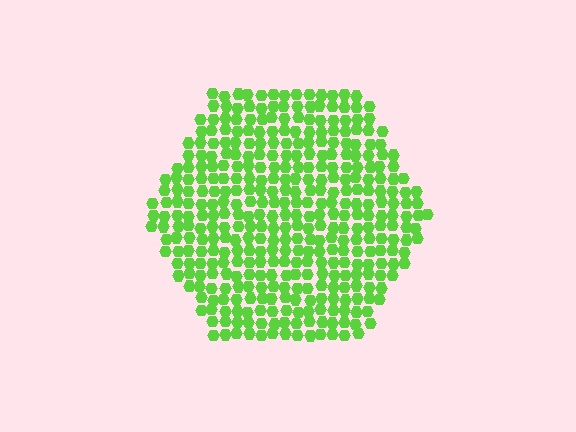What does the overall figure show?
The overall figure shows a hexagon.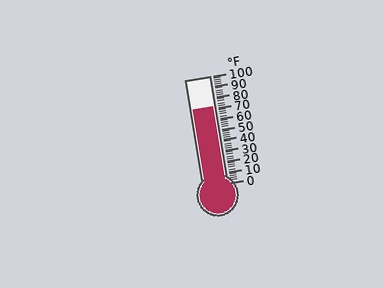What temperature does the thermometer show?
The thermometer shows approximately 72°F.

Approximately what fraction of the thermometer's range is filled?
The thermometer is filled to approximately 70% of its range.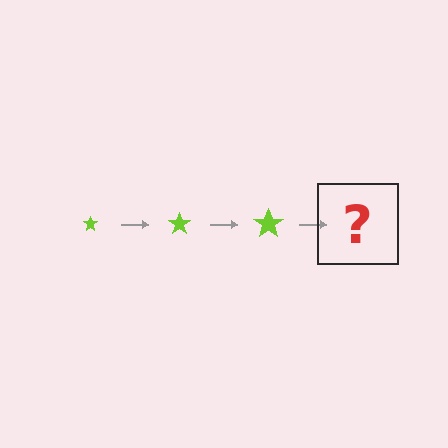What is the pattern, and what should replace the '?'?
The pattern is that the star gets progressively larger each step. The '?' should be a lime star, larger than the previous one.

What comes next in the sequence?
The next element should be a lime star, larger than the previous one.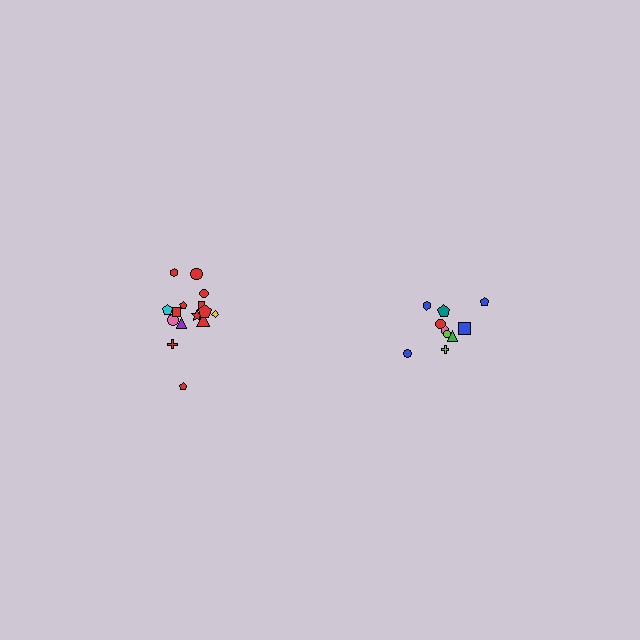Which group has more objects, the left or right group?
The left group.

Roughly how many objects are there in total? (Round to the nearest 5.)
Roughly 25 objects in total.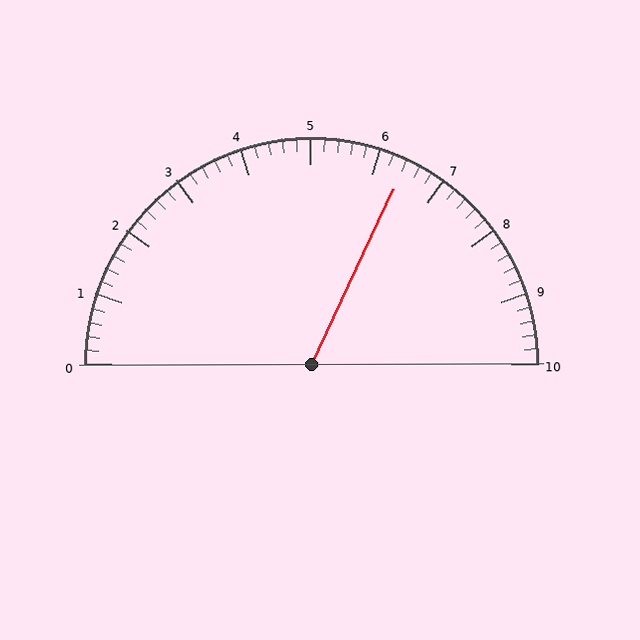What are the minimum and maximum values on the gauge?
The gauge ranges from 0 to 10.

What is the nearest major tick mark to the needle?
The nearest major tick mark is 6.